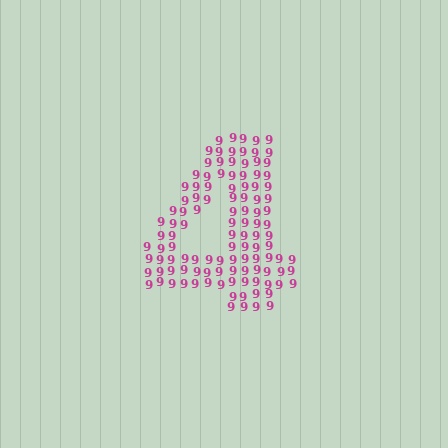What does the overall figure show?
The overall figure shows the digit 4.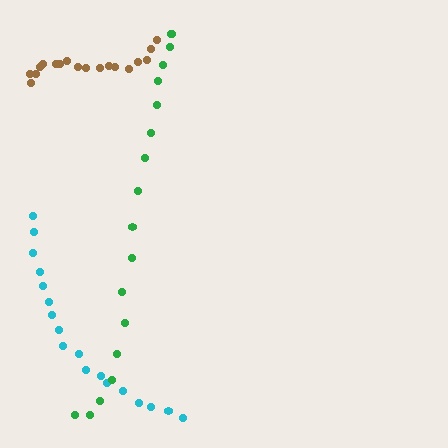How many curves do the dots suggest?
There are 3 distinct paths.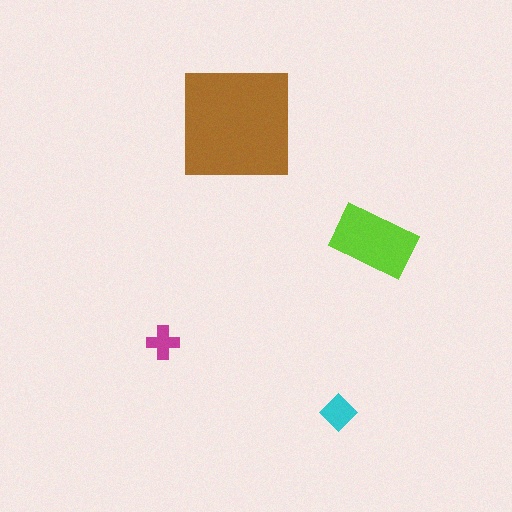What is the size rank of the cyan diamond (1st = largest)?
3rd.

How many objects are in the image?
There are 4 objects in the image.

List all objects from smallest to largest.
The magenta cross, the cyan diamond, the lime rectangle, the brown square.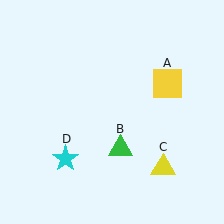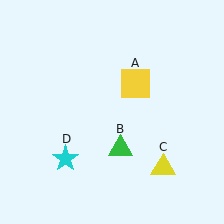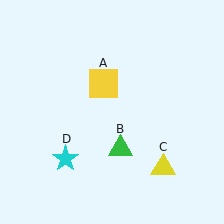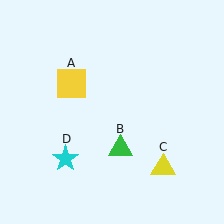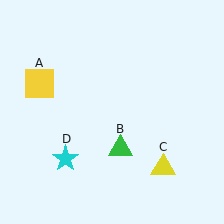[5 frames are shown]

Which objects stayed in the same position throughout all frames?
Green triangle (object B) and yellow triangle (object C) and cyan star (object D) remained stationary.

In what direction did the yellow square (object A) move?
The yellow square (object A) moved left.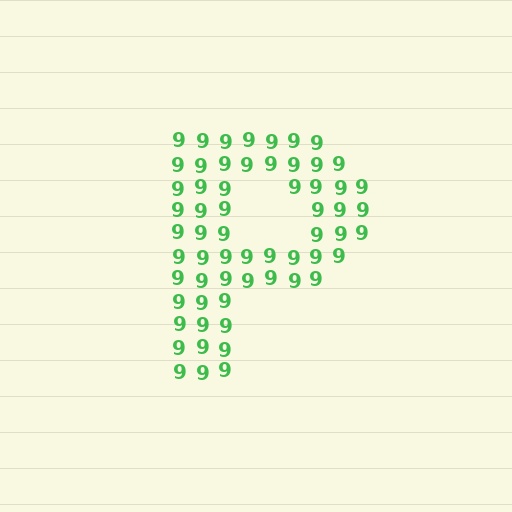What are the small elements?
The small elements are digit 9's.